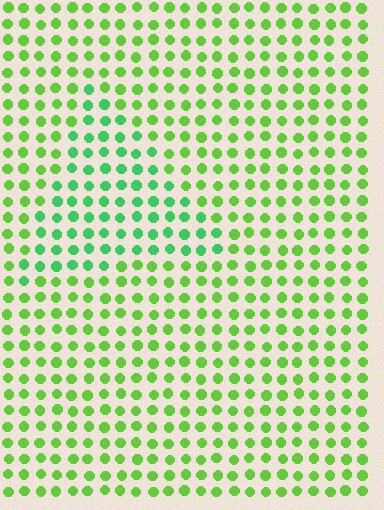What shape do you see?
I see a triangle.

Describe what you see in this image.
The image is filled with small lime elements in a uniform arrangement. A triangle-shaped region is visible where the elements are tinted to a slightly different hue, forming a subtle color boundary.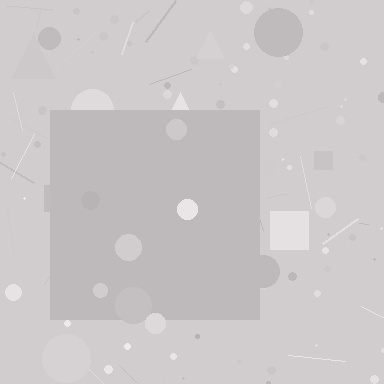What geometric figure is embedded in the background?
A square is embedded in the background.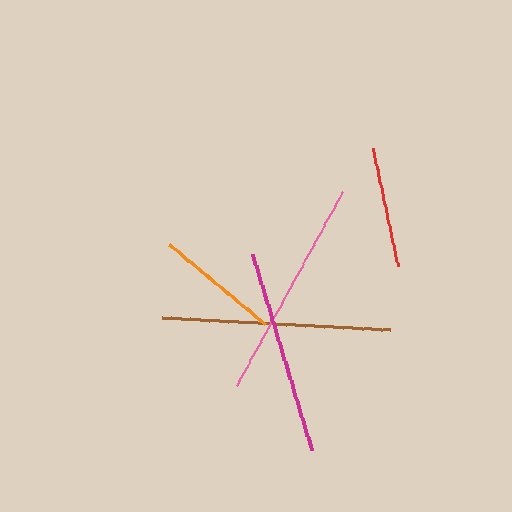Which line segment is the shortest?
The red line is the shortest at approximately 121 pixels.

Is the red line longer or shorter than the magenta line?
The magenta line is longer than the red line.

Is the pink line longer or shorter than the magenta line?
The pink line is longer than the magenta line.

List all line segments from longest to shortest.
From longest to shortest: brown, pink, magenta, orange, red.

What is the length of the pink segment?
The pink segment is approximately 221 pixels long.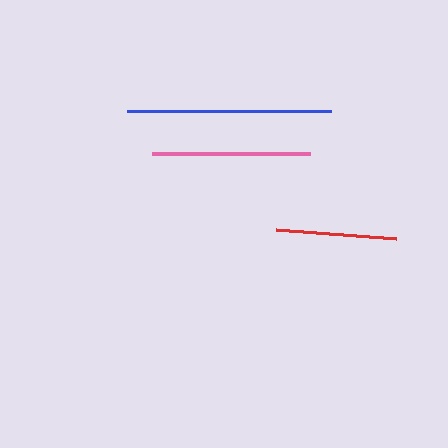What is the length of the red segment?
The red segment is approximately 120 pixels long.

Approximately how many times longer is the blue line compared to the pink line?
The blue line is approximately 1.3 times the length of the pink line.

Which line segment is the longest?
The blue line is the longest at approximately 203 pixels.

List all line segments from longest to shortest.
From longest to shortest: blue, pink, red.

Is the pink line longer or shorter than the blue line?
The blue line is longer than the pink line.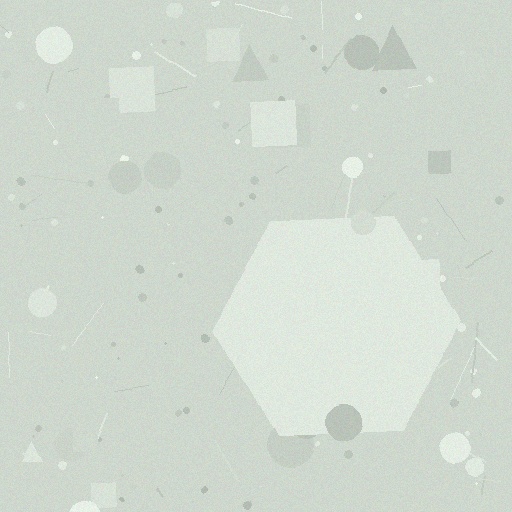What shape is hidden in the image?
A hexagon is hidden in the image.